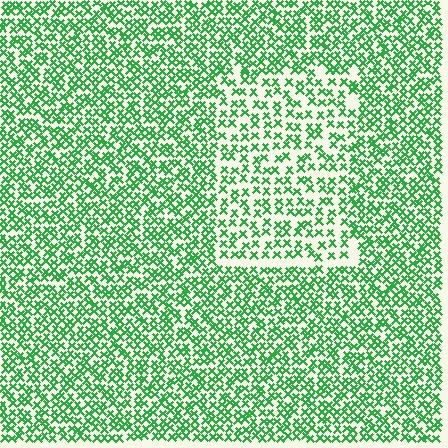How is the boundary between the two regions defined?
The boundary is defined by a change in element density (approximately 1.7x ratio). All elements are the same color, size, and shape.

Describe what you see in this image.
The image contains small green elements arranged at two different densities. A rectangle-shaped region is visible where the elements are less densely packed than the surrounding area.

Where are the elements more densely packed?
The elements are more densely packed outside the rectangle boundary.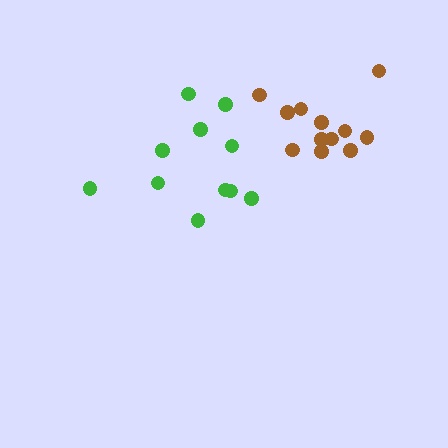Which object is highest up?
The brown cluster is topmost.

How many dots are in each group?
Group 1: 12 dots, Group 2: 11 dots (23 total).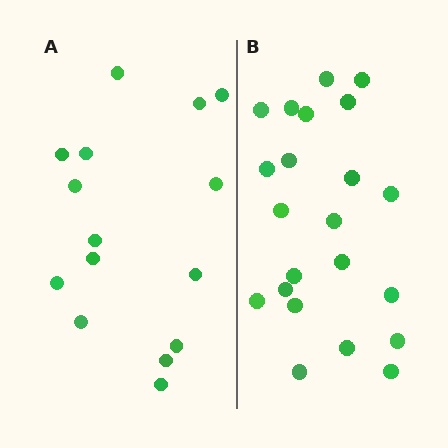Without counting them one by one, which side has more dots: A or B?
Region B (the right region) has more dots.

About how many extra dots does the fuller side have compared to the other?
Region B has roughly 8 or so more dots than region A.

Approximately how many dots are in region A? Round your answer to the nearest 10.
About 20 dots. (The exact count is 15, which rounds to 20.)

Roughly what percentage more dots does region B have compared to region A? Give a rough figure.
About 45% more.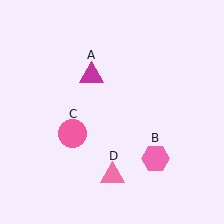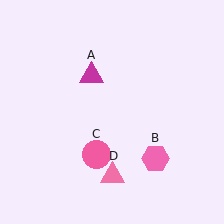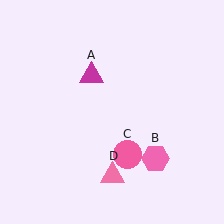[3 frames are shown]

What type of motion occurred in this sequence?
The pink circle (object C) rotated counterclockwise around the center of the scene.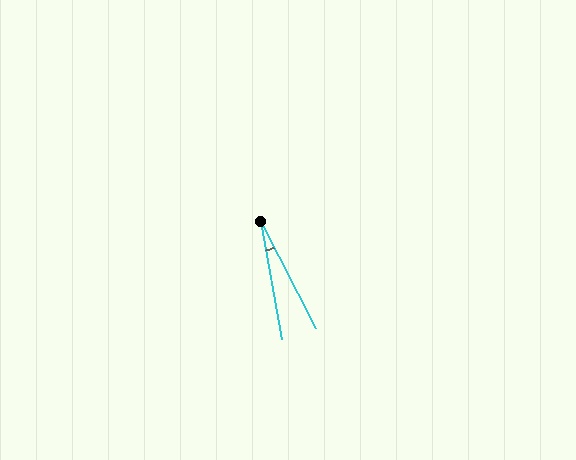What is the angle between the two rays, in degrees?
Approximately 17 degrees.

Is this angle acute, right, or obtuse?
It is acute.